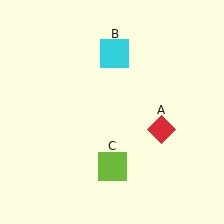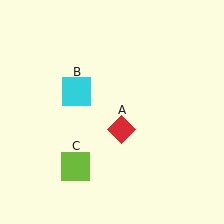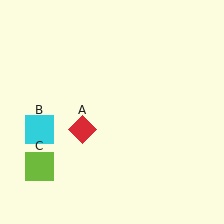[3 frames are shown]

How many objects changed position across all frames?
3 objects changed position: red diamond (object A), cyan square (object B), lime square (object C).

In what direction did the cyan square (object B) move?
The cyan square (object B) moved down and to the left.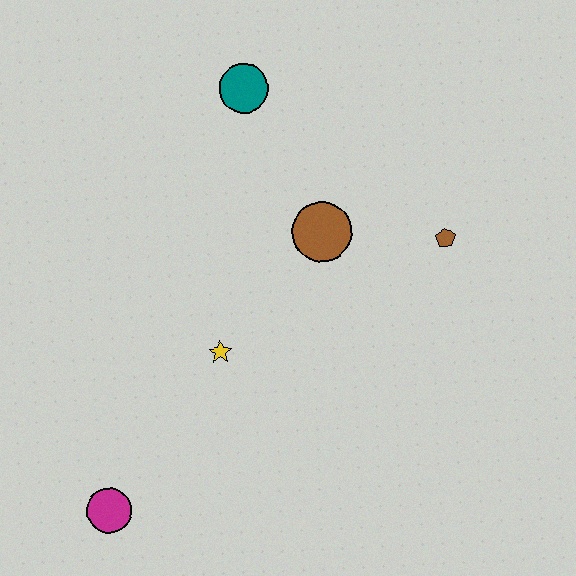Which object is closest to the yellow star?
The brown circle is closest to the yellow star.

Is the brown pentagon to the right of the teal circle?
Yes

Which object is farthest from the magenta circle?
The teal circle is farthest from the magenta circle.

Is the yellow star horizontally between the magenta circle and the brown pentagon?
Yes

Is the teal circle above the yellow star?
Yes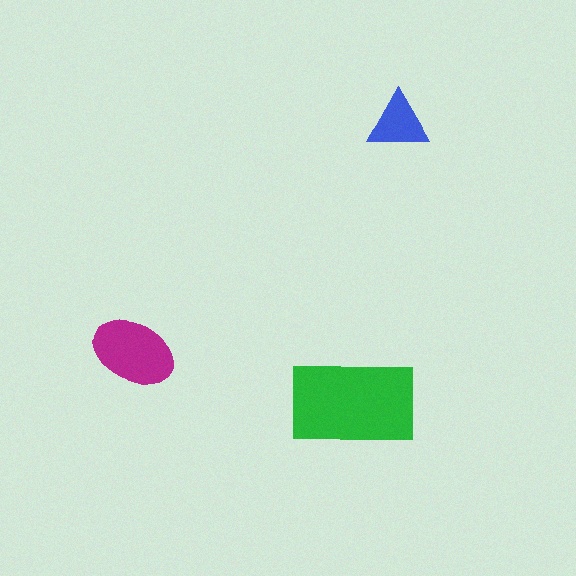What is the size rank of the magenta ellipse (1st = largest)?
2nd.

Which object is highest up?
The blue triangle is topmost.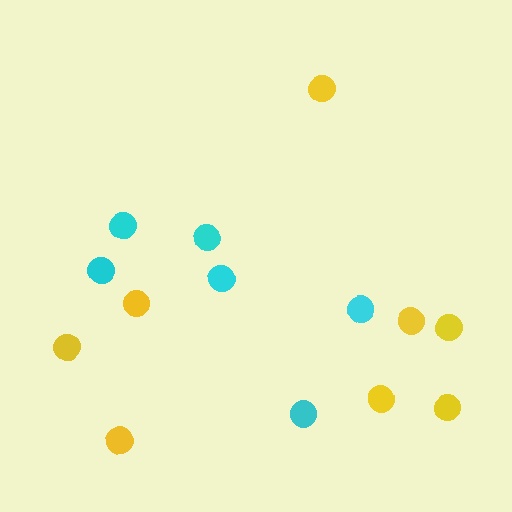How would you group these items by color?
There are 2 groups: one group of yellow circles (8) and one group of cyan circles (6).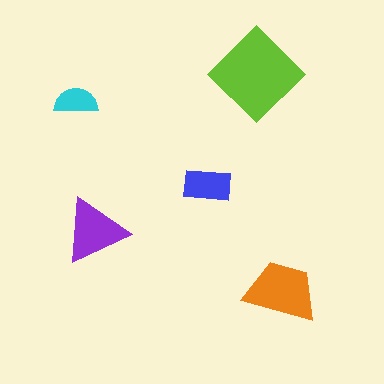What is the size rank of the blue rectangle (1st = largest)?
4th.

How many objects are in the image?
There are 5 objects in the image.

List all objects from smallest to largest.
The cyan semicircle, the blue rectangle, the purple triangle, the orange trapezoid, the lime diamond.